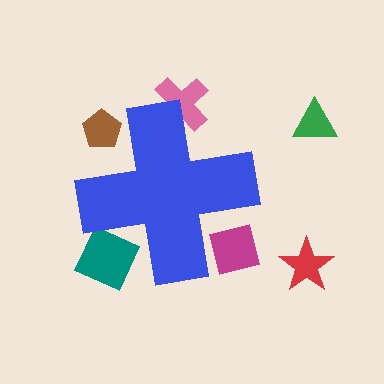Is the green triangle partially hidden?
No, the green triangle is fully visible.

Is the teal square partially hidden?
Yes, the teal square is partially hidden behind the blue cross.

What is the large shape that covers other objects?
A blue cross.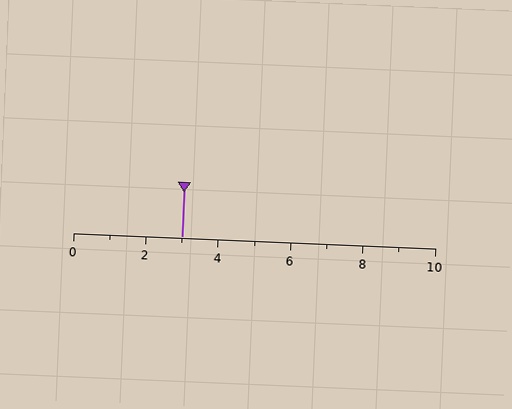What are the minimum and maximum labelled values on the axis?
The axis runs from 0 to 10.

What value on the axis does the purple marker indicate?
The marker indicates approximately 3.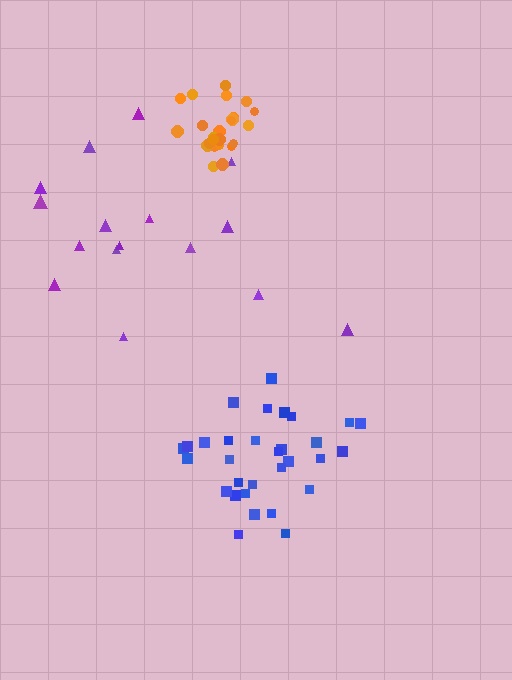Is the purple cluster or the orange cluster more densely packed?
Orange.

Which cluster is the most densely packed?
Orange.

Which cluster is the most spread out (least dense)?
Purple.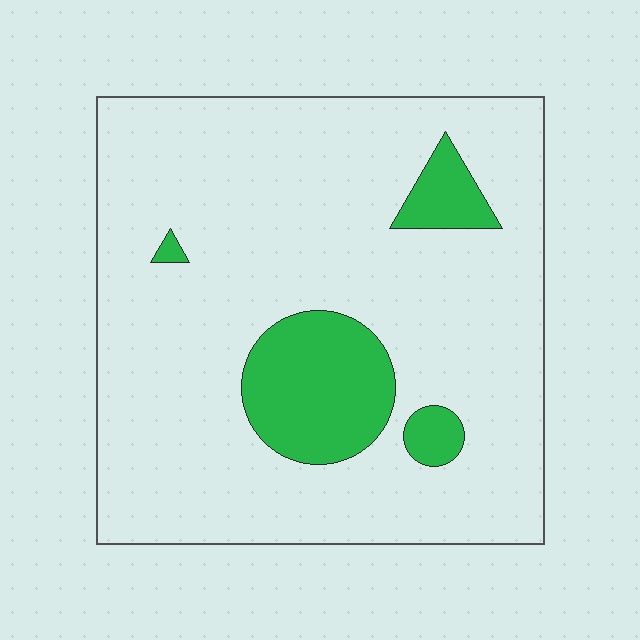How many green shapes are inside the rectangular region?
4.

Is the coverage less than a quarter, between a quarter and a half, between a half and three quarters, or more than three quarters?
Less than a quarter.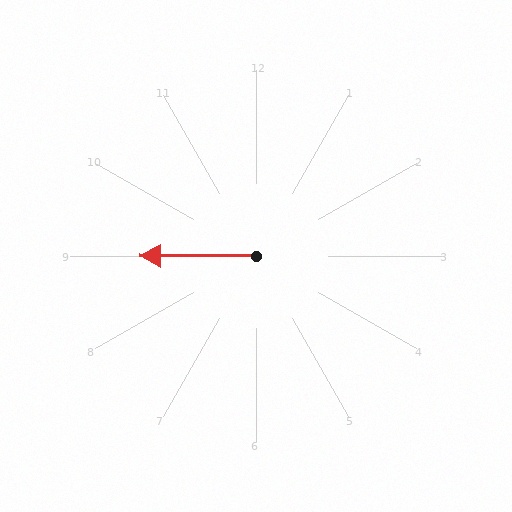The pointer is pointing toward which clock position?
Roughly 9 o'clock.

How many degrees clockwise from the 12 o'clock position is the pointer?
Approximately 270 degrees.